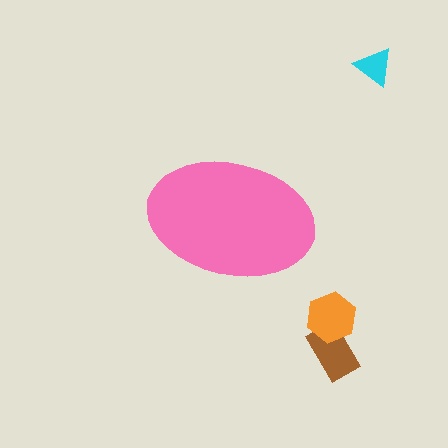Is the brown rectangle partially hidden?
No, the brown rectangle is fully visible.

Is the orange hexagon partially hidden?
No, the orange hexagon is fully visible.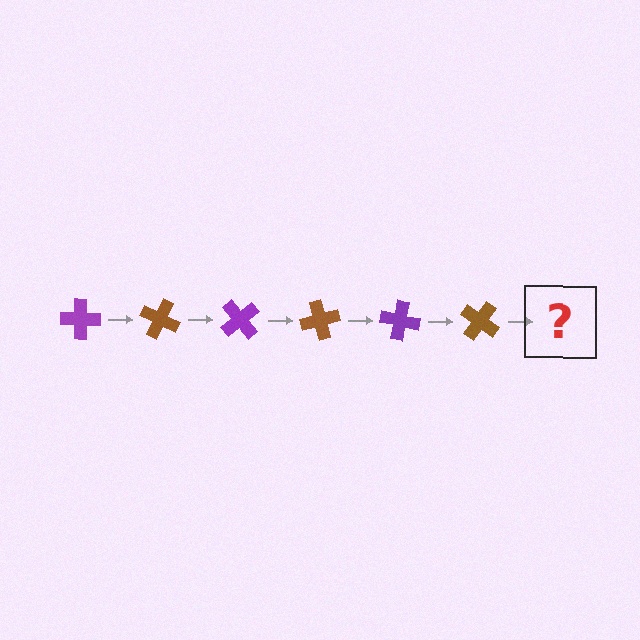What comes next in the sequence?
The next element should be a purple cross, rotated 150 degrees from the start.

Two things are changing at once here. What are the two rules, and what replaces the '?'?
The two rules are that it rotates 25 degrees each step and the color cycles through purple and brown. The '?' should be a purple cross, rotated 150 degrees from the start.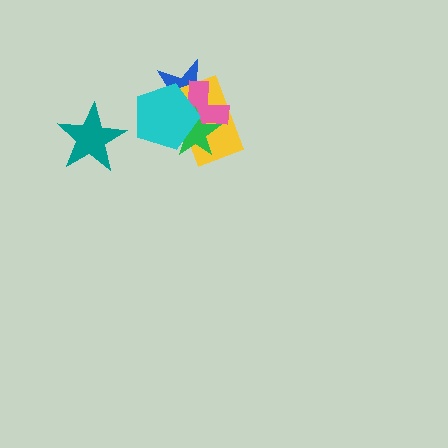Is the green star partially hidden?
Yes, it is partially covered by another shape.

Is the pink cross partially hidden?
Yes, it is partially covered by another shape.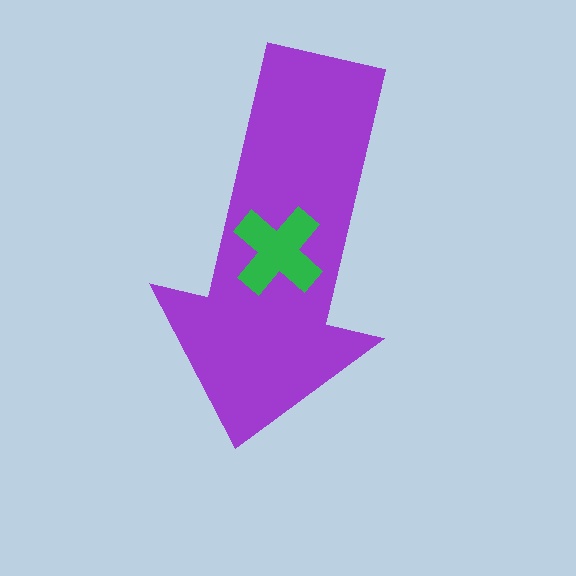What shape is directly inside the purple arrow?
The green cross.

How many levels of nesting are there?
2.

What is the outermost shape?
The purple arrow.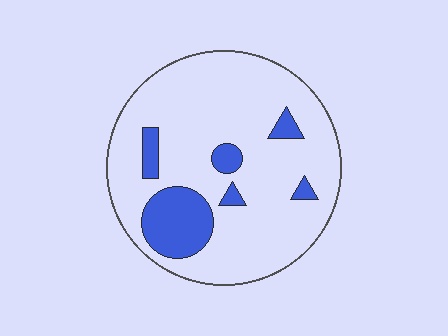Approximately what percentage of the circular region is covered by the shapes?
Approximately 15%.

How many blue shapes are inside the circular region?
6.